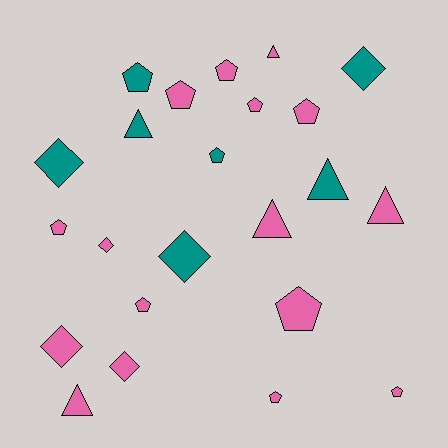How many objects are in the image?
There are 23 objects.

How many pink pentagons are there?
There are 9 pink pentagons.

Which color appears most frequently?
Pink, with 16 objects.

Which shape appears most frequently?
Pentagon, with 11 objects.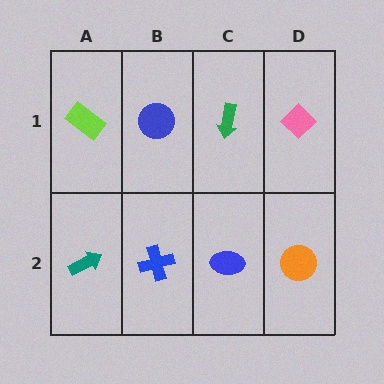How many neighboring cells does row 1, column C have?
3.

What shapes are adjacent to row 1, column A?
A teal arrow (row 2, column A), a blue circle (row 1, column B).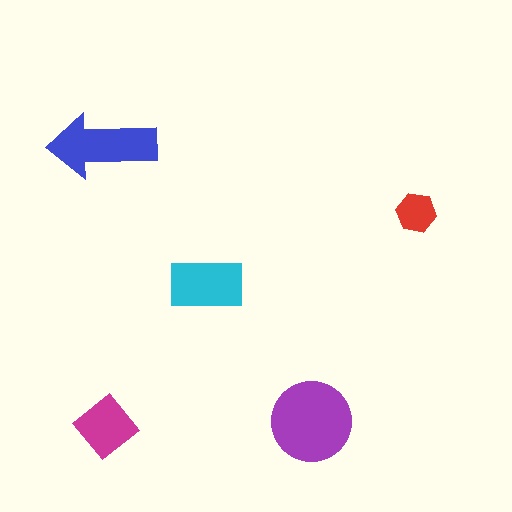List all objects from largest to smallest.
The purple circle, the blue arrow, the cyan rectangle, the magenta diamond, the red hexagon.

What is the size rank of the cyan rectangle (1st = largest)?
3rd.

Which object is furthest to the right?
The red hexagon is rightmost.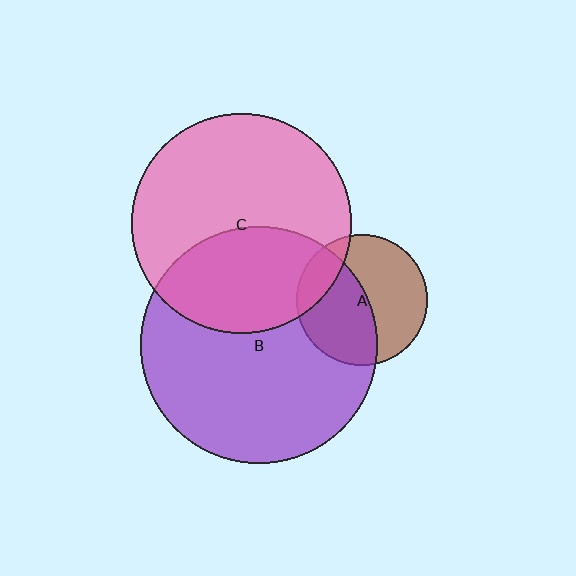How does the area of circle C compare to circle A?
Approximately 2.8 times.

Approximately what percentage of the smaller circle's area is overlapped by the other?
Approximately 40%.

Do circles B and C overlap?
Yes.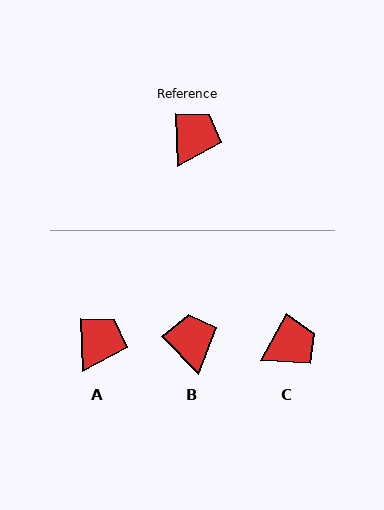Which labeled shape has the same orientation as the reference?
A.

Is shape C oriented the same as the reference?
No, it is off by about 32 degrees.